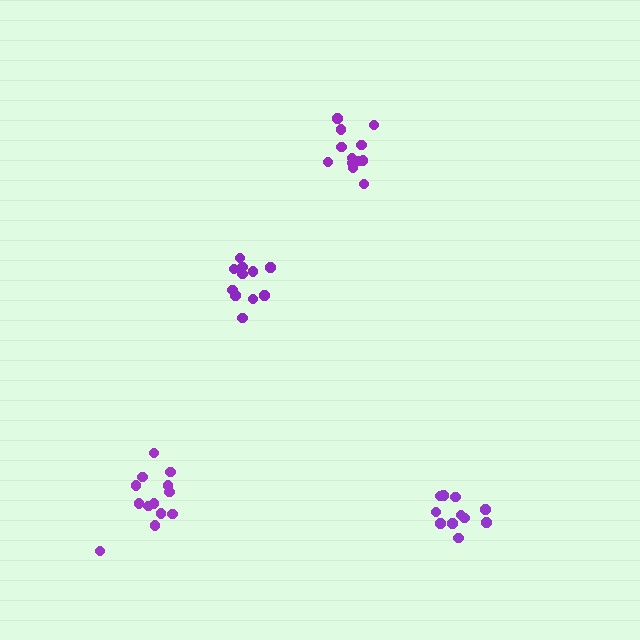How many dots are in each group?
Group 1: 11 dots, Group 2: 11 dots, Group 3: 13 dots, Group 4: 12 dots (47 total).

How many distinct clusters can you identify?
There are 4 distinct clusters.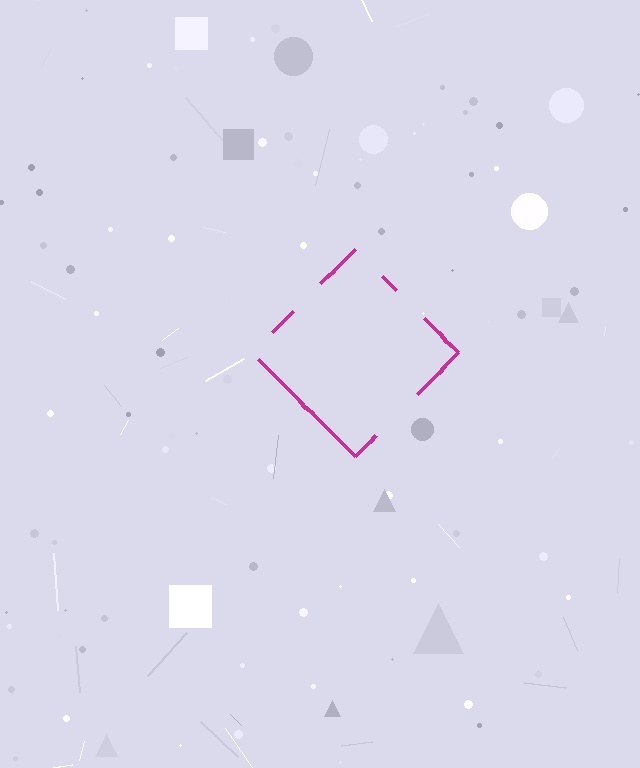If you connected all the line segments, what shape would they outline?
They would outline a diamond.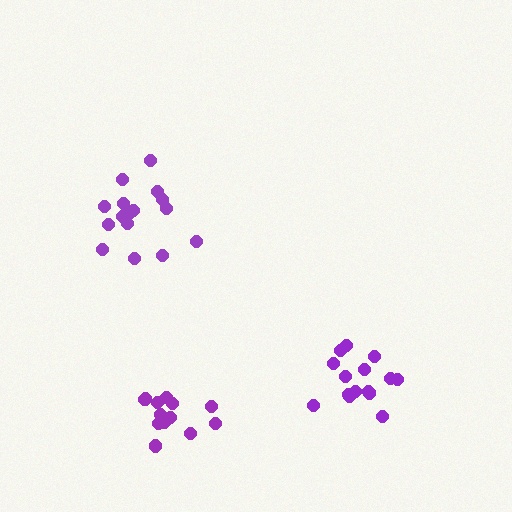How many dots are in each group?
Group 1: 16 dots, Group 2: 15 dots, Group 3: 14 dots (45 total).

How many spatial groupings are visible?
There are 3 spatial groupings.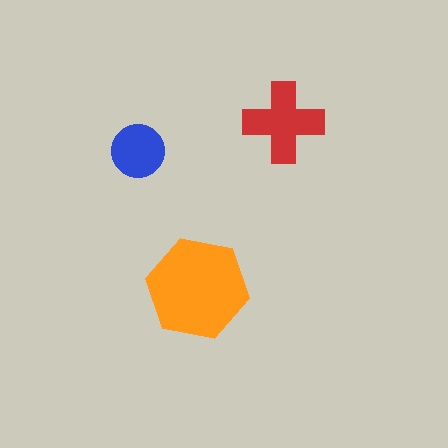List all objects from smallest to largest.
The blue circle, the red cross, the orange hexagon.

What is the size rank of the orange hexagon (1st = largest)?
1st.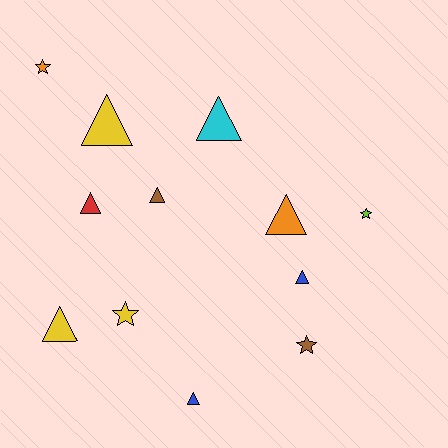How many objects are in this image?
There are 12 objects.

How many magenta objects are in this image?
There are no magenta objects.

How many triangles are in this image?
There are 8 triangles.